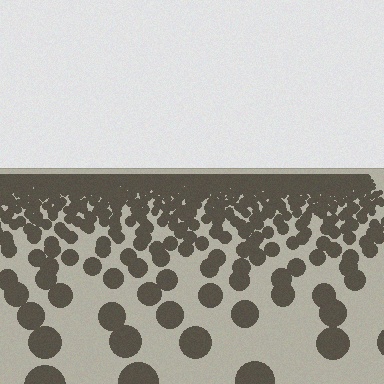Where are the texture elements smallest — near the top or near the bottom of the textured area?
Near the top.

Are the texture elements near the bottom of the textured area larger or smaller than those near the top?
Larger. Near the bottom, elements are closer to the viewer and appear at a bigger on-screen size.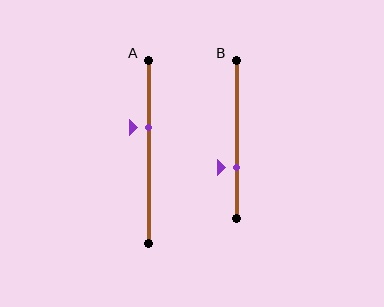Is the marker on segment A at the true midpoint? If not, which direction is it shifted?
No, the marker on segment A is shifted upward by about 13% of the segment length.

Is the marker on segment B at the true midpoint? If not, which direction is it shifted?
No, the marker on segment B is shifted downward by about 18% of the segment length.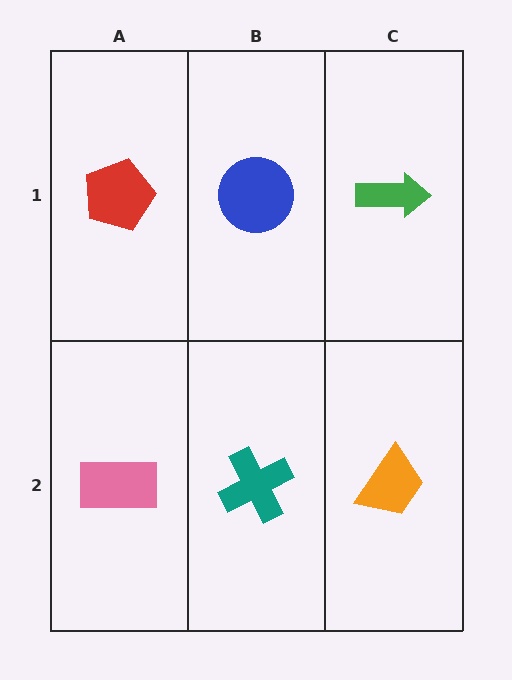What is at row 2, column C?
An orange trapezoid.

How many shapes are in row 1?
3 shapes.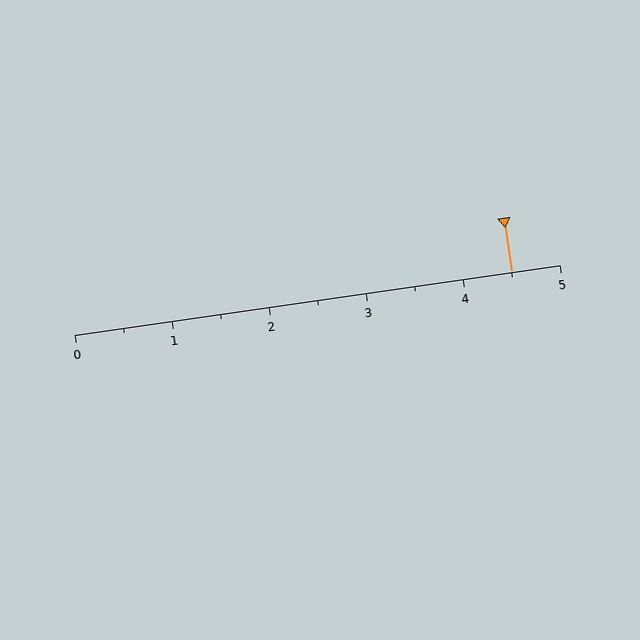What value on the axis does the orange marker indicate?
The marker indicates approximately 4.5.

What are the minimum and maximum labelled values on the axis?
The axis runs from 0 to 5.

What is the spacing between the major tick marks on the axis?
The major ticks are spaced 1 apart.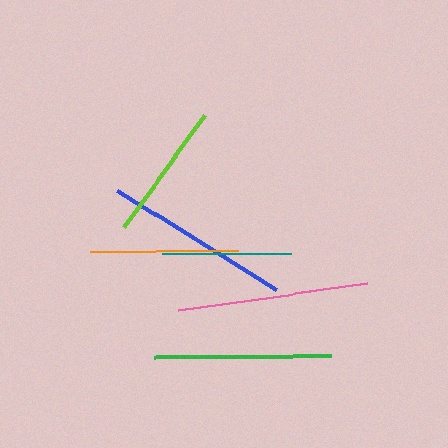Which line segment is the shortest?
The teal line is the shortest at approximately 128 pixels.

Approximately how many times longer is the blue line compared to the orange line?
The blue line is approximately 1.3 times the length of the orange line.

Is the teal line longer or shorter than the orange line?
The orange line is longer than the teal line.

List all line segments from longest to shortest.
From longest to shortest: pink, blue, green, orange, lime, teal.